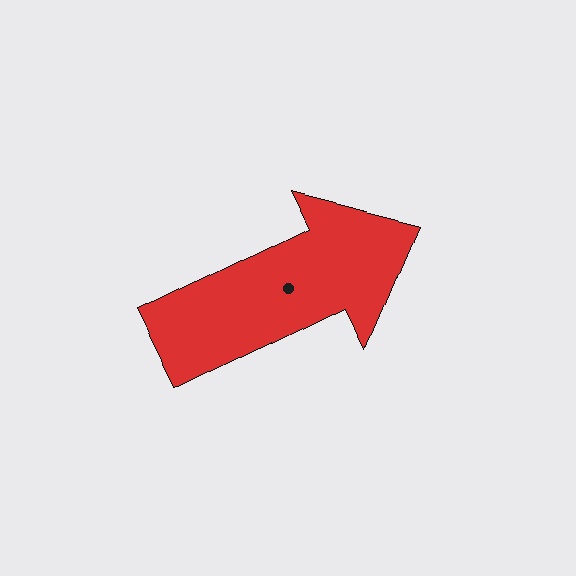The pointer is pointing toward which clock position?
Roughly 2 o'clock.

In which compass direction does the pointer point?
Northeast.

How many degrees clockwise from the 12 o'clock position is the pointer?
Approximately 64 degrees.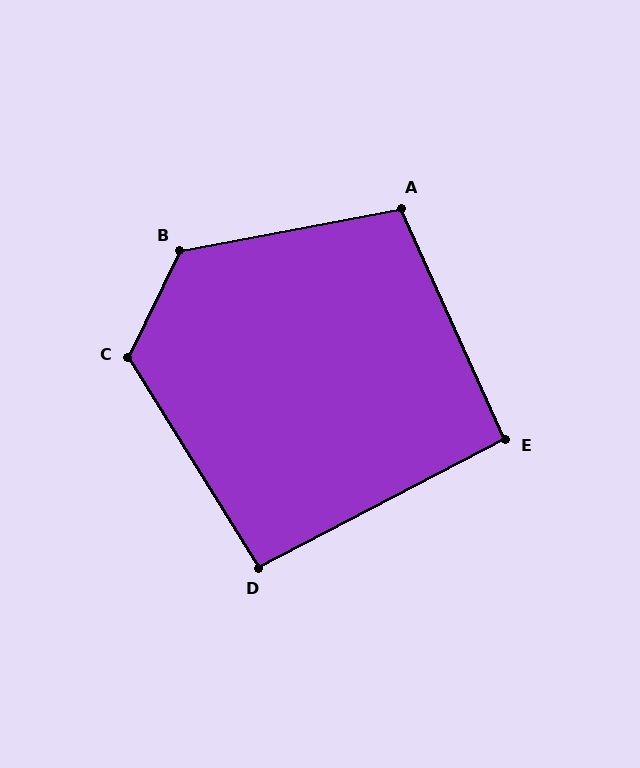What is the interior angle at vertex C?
Approximately 123 degrees (obtuse).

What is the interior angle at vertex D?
Approximately 94 degrees (approximately right).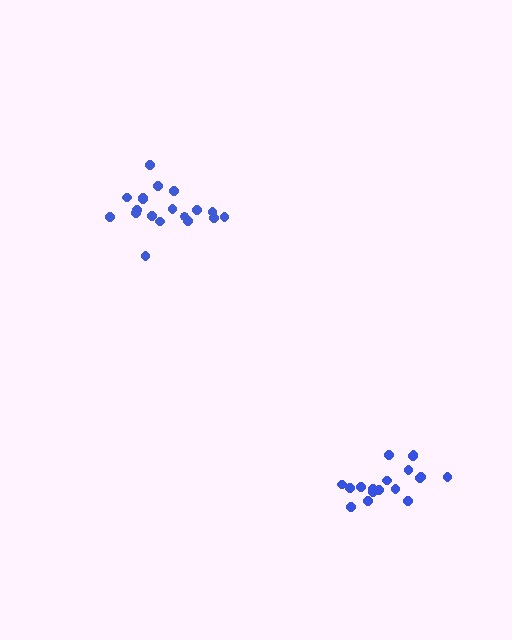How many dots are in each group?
Group 1: 19 dots, Group 2: 18 dots (37 total).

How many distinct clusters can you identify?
There are 2 distinct clusters.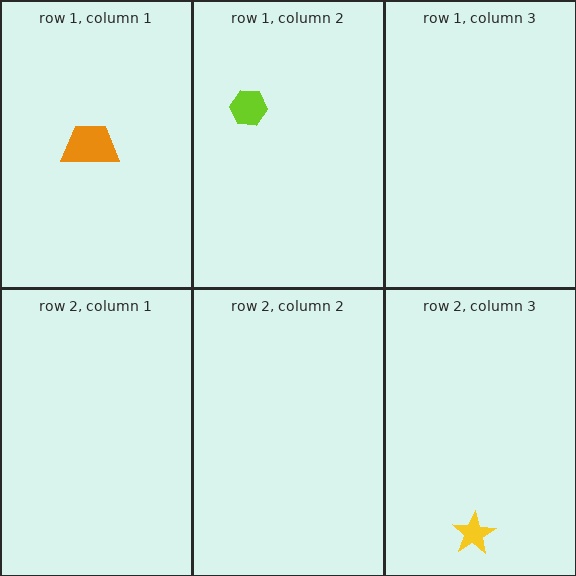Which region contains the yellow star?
The row 2, column 3 region.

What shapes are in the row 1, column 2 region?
The lime hexagon.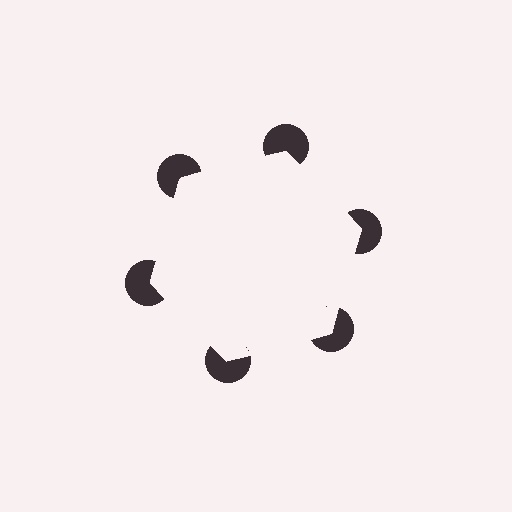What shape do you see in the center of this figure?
An illusory hexagon — its edges are inferred from the aligned wedge cuts in the pac-man discs, not physically drawn.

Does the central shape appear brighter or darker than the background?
It typically appears slightly brighter than the background, even though no actual brightness change is drawn.